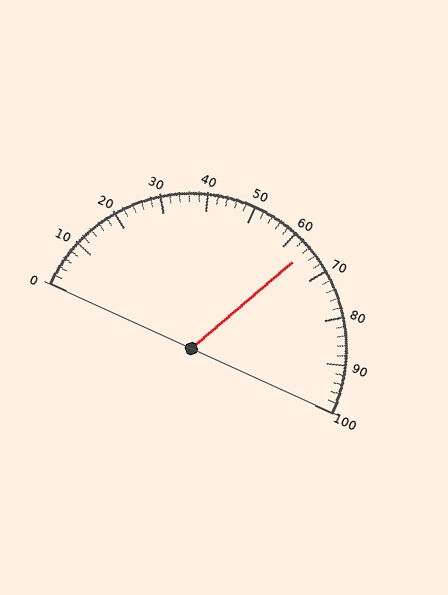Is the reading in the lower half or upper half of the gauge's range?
The reading is in the upper half of the range (0 to 100).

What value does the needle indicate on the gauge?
The needle indicates approximately 64.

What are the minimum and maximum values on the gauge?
The gauge ranges from 0 to 100.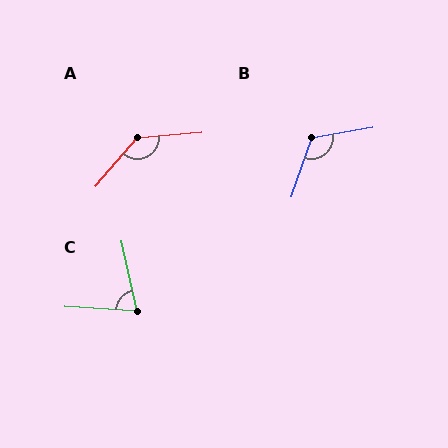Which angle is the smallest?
C, at approximately 74 degrees.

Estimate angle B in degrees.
Approximately 119 degrees.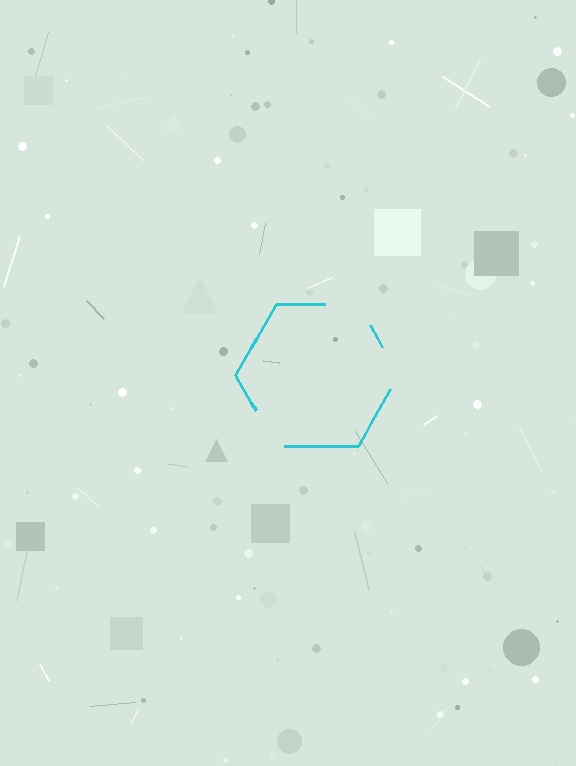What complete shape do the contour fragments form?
The contour fragments form a hexagon.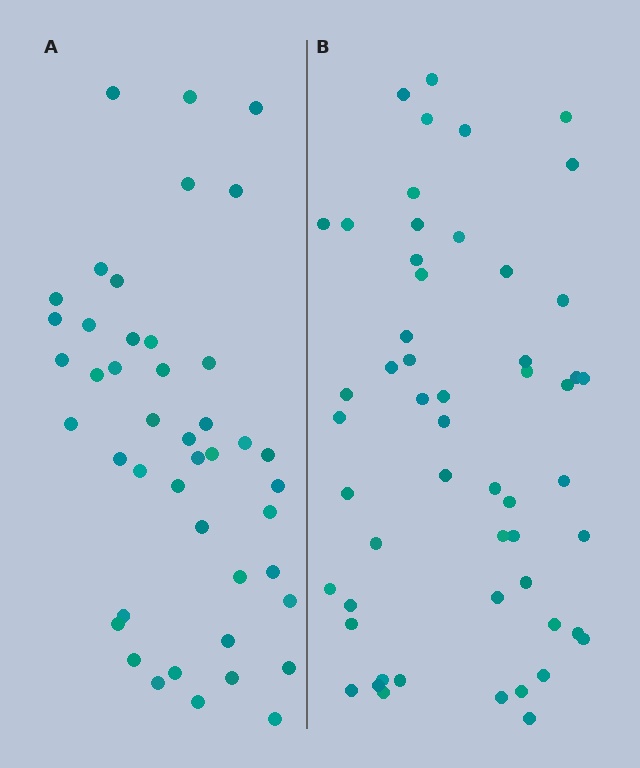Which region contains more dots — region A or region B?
Region B (the right region) has more dots.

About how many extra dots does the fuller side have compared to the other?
Region B has roughly 10 or so more dots than region A.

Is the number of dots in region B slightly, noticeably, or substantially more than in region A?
Region B has only slightly more — the two regions are fairly close. The ratio is roughly 1.2 to 1.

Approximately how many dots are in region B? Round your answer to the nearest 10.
About 50 dots. (The exact count is 54, which rounds to 50.)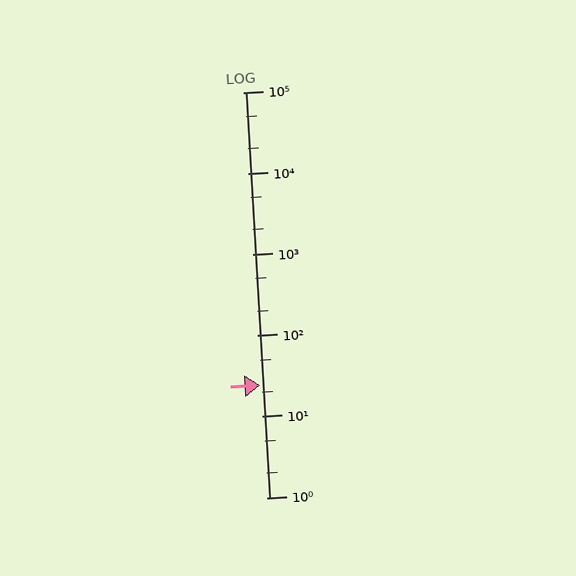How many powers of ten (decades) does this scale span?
The scale spans 5 decades, from 1 to 100000.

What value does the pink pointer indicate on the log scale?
The pointer indicates approximately 24.